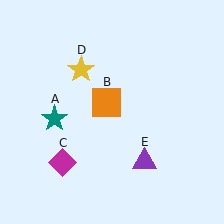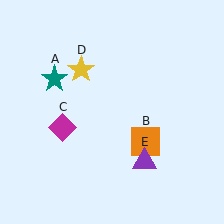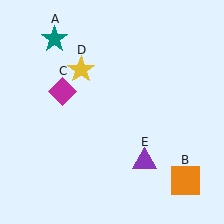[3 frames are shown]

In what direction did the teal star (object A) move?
The teal star (object A) moved up.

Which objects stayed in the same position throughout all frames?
Yellow star (object D) and purple triangle (object E) remained stationary.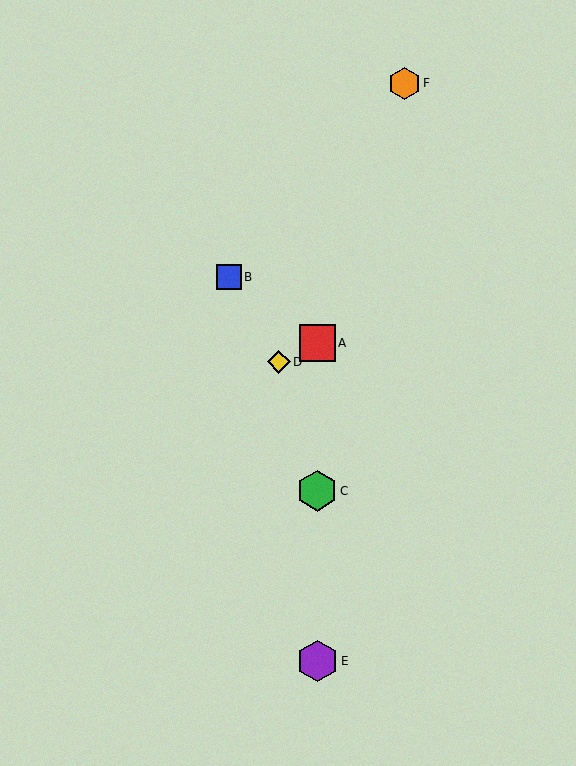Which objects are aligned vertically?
Objects A, C, E are aligned vertically.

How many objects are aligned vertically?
3 objects (A, C, E) are aligned vertically.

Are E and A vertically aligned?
Yes, both are at x≈317.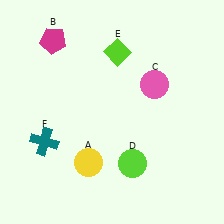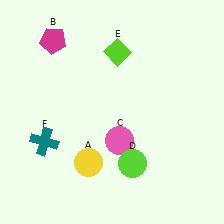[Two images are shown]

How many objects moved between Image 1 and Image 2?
1 object moved between the two images.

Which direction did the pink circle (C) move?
The pink circle (C) moved down.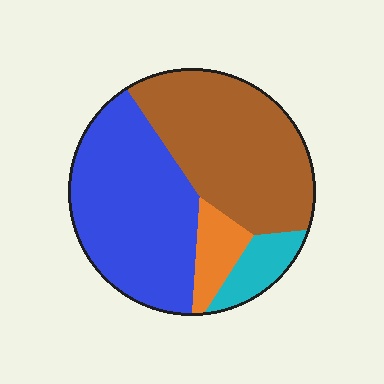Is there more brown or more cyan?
Brown.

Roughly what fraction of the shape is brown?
Brown takes up about two fifths (2/5) of the shape.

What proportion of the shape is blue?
Blue takes up between a quarter and a half of the shape.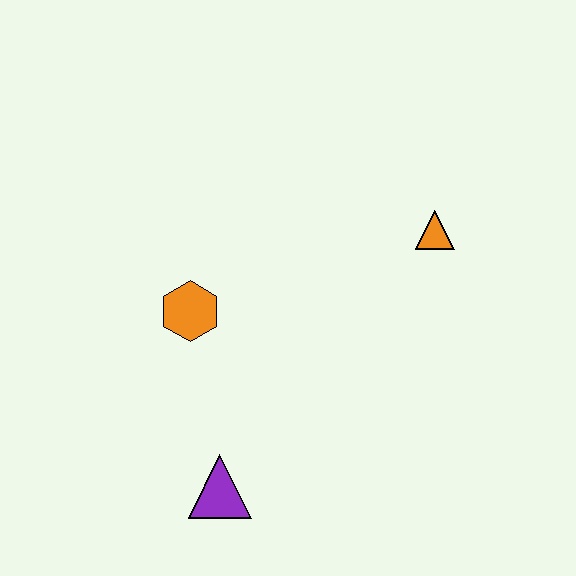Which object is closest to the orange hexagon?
The purple triangle is closest to the orange hexagon.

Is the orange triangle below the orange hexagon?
No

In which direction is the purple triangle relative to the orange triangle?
The purple triangle is below the orange triangle.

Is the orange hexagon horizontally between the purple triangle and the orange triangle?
No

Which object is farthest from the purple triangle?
The orange triangle is farthest from the purple triangle.